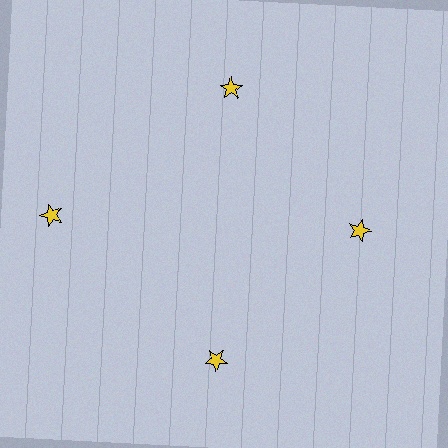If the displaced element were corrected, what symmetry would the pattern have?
It would have 4-fold rotational symmetry — the pattern would map onto itself every 90 degrees.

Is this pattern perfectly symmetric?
No. The 4 yellow stars are arranged in a ring, but one element near the 9 o'clock position is pushed outward from the center, breaking the 4-fold rotational symmetry.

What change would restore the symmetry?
The symmetry would be restored by moving it inward, back onto the ring so that all 4 stars sit at equal angles and equal distance from the center.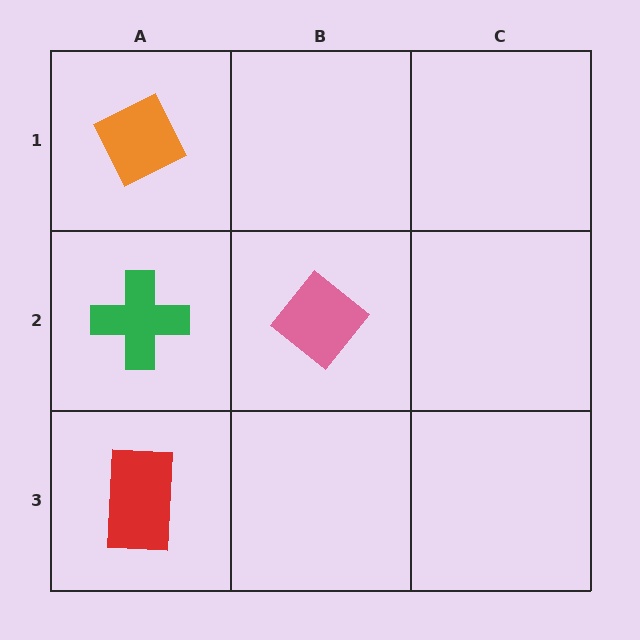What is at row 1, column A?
An orange diamond.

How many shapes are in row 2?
2 shapes.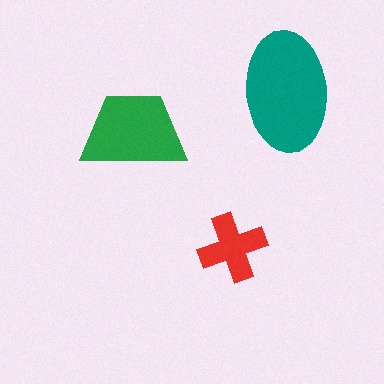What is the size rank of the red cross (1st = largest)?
3rd.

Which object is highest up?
The teal ellipse is topmost.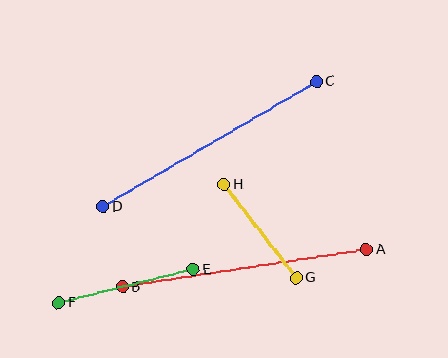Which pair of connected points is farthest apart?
Points C and D are farthest apart.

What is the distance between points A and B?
The distance is approximately 247 pixels.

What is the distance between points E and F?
The distance is approximately 139 pixels.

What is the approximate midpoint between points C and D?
The midpoint is at approximately (210, 144) pixels.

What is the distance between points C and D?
The distance is approximately 248 pixels.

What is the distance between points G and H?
The distance is approximately 118 pixels.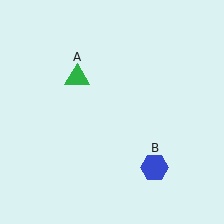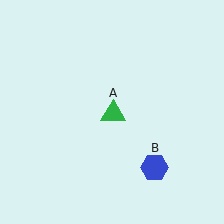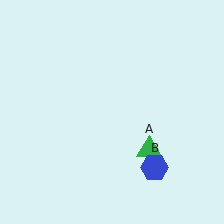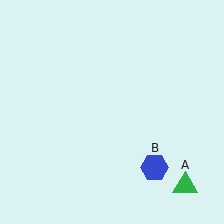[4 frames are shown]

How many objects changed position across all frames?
1 object changed position: green triangle (object A).